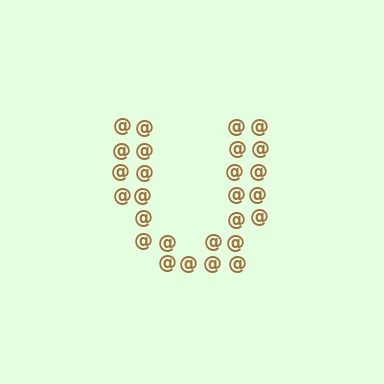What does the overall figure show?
The overall figure shows the letter U.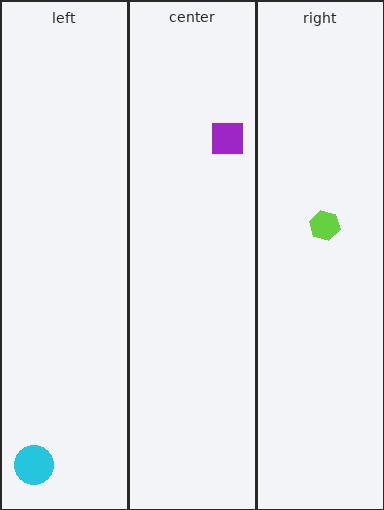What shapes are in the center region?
The purple square.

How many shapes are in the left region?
1.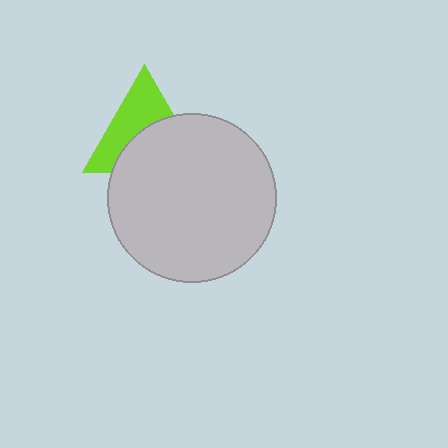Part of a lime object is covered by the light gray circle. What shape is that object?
It is a triangle.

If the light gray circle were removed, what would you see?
You would see the complete lime triangle.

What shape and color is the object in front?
The object in front is a light gray circle.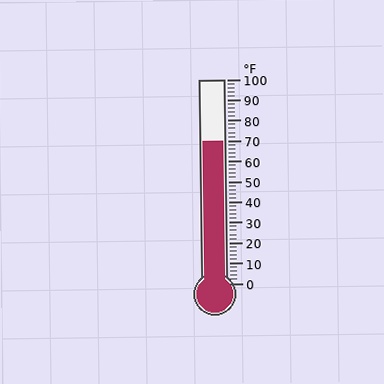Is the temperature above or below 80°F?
The temperature is below 80°F.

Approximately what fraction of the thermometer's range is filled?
The thermometer is filled to approximately 70% of its range.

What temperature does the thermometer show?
The thermometer shows approximately 70°F.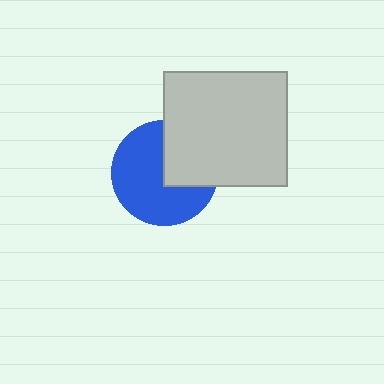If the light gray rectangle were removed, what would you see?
You would see the complete blue circle.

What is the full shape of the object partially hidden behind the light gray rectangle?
The partially hidden object is a blue circle.